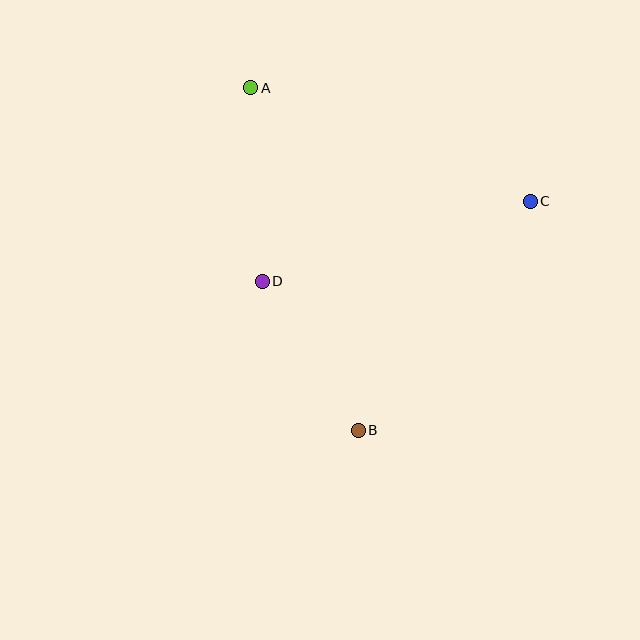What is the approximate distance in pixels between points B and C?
The distance between B and C is approximately 286 pixels.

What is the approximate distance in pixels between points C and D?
The distance between C and D is approximately 280 pixels.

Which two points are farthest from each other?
Points A and B are farthest from each other.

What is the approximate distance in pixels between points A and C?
The distance between A and C is approximately 301 pixels.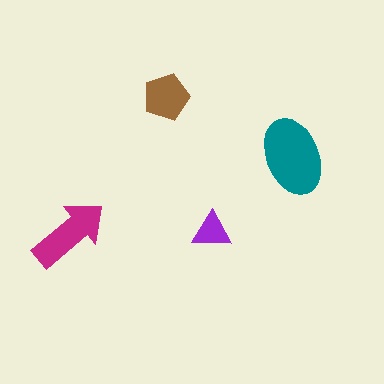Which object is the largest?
The teal ellipse.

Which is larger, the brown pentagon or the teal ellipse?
The teal ellipse.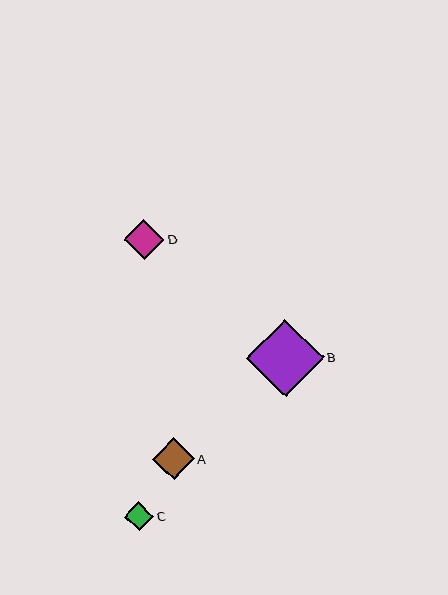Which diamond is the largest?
Diamond B is the largest with a size of approximately 77 pixels.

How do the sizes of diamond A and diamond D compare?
Diamond A and diamond D are approximately the same size.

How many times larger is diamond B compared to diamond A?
Diamond B is approximately 1.8 times the size of diamond A.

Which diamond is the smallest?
Diamond C is the smallest with a size of approximately 29 pixels.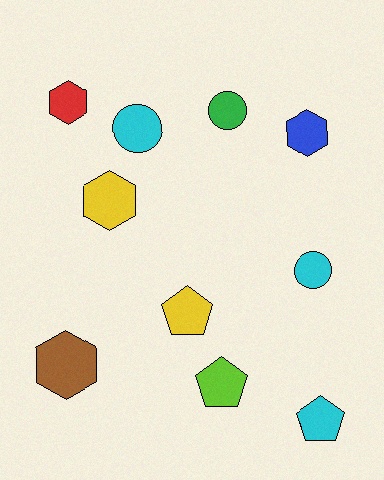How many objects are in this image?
There are 10 objects.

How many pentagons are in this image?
There are 3 pentagons.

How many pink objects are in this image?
There are no pink objects.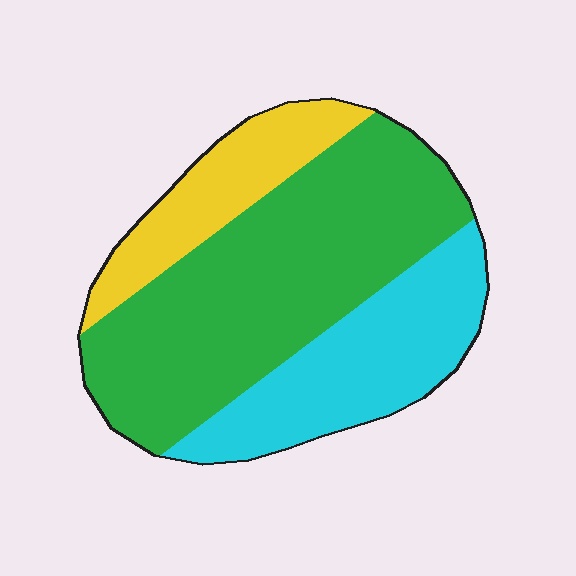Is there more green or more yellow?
Green.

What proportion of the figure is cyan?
Cyan takes up about one quarter (1/4) of the figure.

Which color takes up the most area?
Green, at roughly 55%.